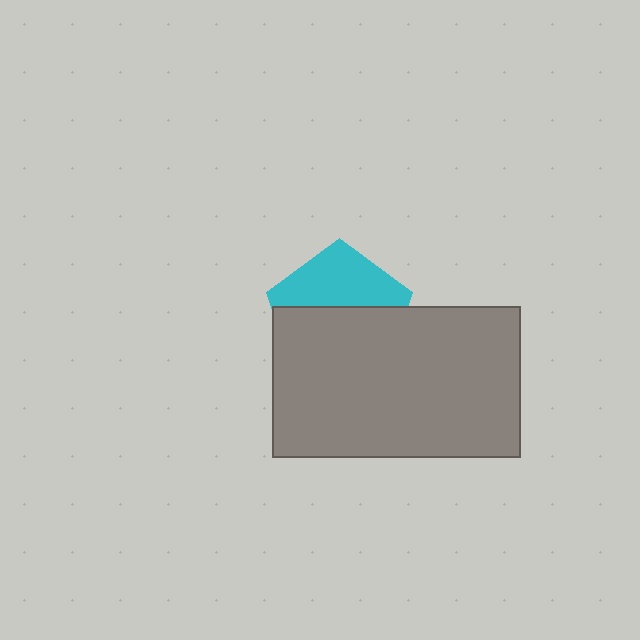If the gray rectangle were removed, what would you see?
You would see the complete cyan pentagon.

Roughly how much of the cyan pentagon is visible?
A small part of it is visible (roughly 41%).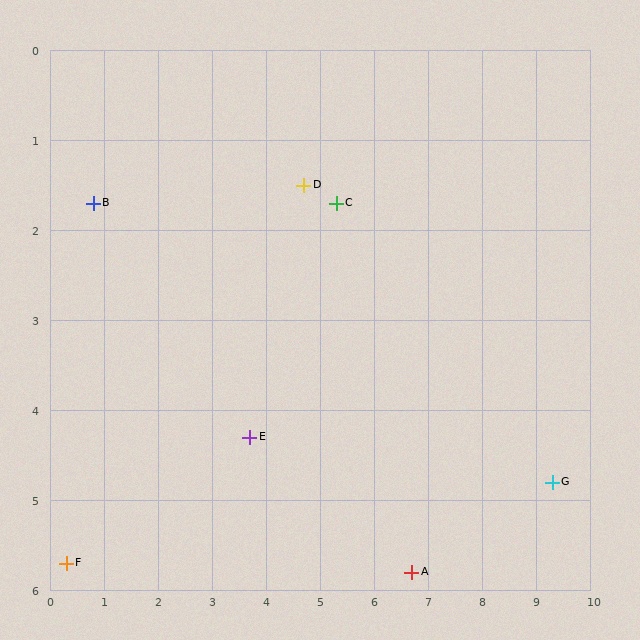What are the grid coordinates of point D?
Point D is at approximately (4.7, 1.5).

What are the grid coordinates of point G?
Point G is at approximately (9.3, 4.8).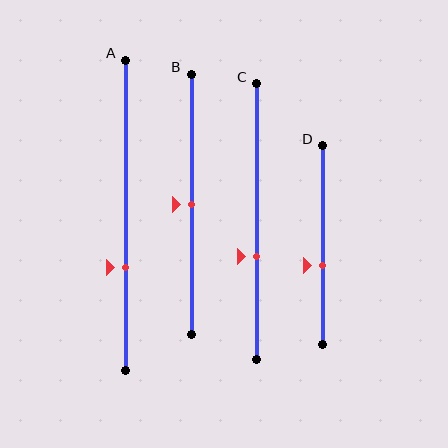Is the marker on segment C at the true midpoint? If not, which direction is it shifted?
No, the marker on segment C is shifted downward by about 12% of the segment length.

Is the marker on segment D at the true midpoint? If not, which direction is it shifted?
No, the marker on segment D is shifted downward by about 10% of the segment length.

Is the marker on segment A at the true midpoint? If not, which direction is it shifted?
No, the marker on segment A is shifted downward by about 17% of the segment length.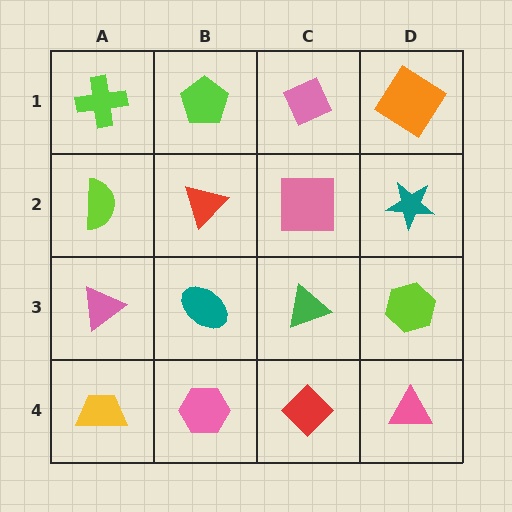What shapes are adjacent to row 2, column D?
An orange diamond (row 1, column D), a lime hexagon (row 3, column D), a pink square (row 2, column C).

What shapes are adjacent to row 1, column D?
A teal star (row 2, column D), a pink diamond (row 1, column C).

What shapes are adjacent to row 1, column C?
A pink square (row 2, column C), a lime pentagon (row 1, column B), an orange diamond (row 1, column D).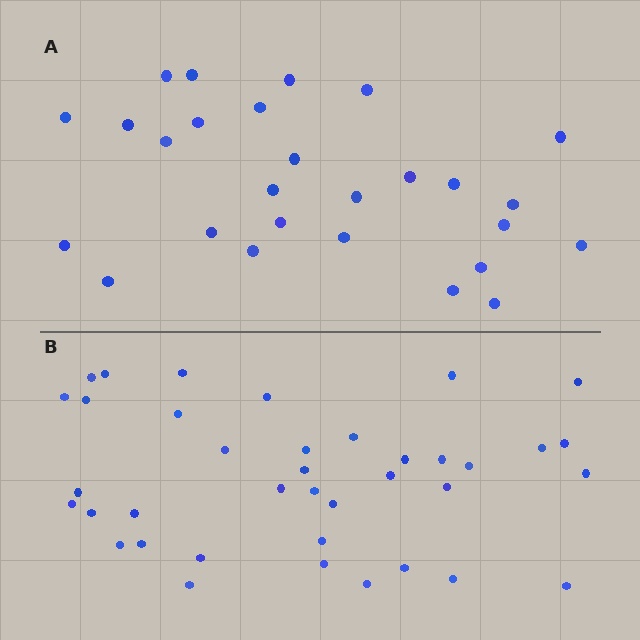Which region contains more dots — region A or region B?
Region B (the bottom region) has more dots.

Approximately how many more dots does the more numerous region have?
Region B has roughly 12 or so more dots than region A.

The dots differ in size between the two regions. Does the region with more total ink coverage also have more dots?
No. Region A has more total ink coverage because its dots are larger, but region B actually contains more individual dots. Total area can be misleading — the number of items is what matters here.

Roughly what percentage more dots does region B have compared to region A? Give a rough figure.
About 40% more.